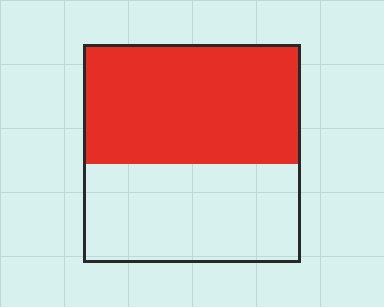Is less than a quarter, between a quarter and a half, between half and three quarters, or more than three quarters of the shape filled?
Between half and three quarters.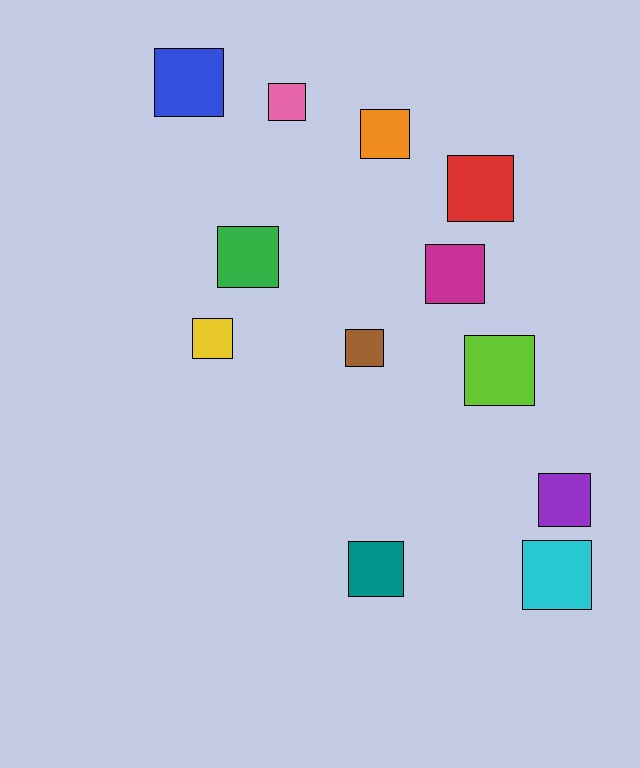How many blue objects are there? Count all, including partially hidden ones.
There is 1 blue object.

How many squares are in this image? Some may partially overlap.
There are 12 squares.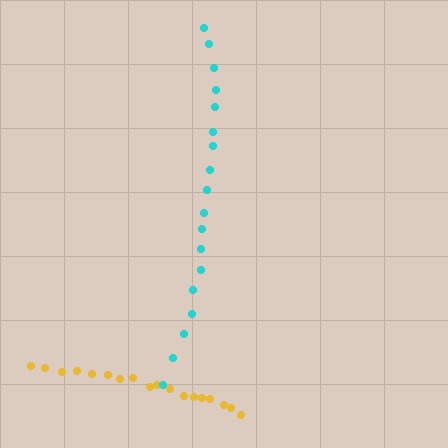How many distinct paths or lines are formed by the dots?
There are 2 distinct paths.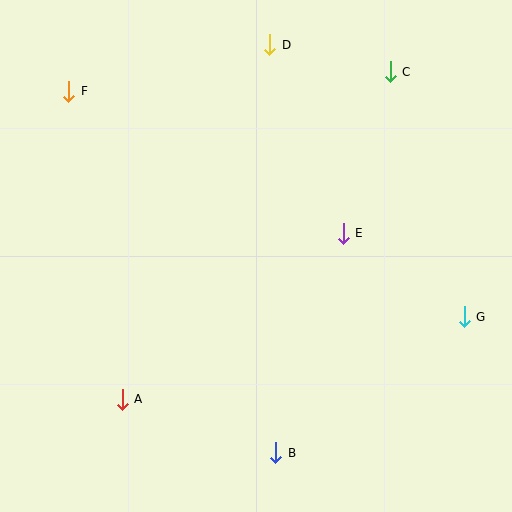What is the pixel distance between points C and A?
The distance between C and A is 423 pixels.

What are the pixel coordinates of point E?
Point E is at (343, 233).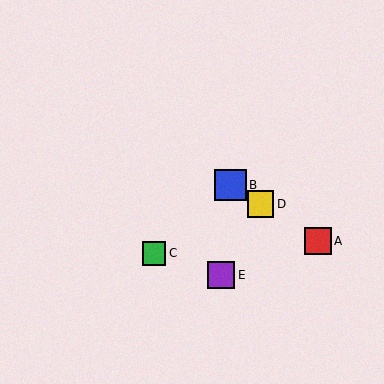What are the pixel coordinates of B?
Object B is at (230, 185).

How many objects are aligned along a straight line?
3 objects (A, B, D) are aligned along a straight line.